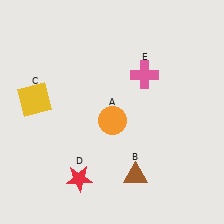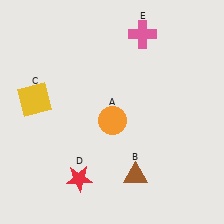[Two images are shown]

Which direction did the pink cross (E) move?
The pink cross (E) moved up.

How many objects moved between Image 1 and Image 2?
1 object moved between the two images.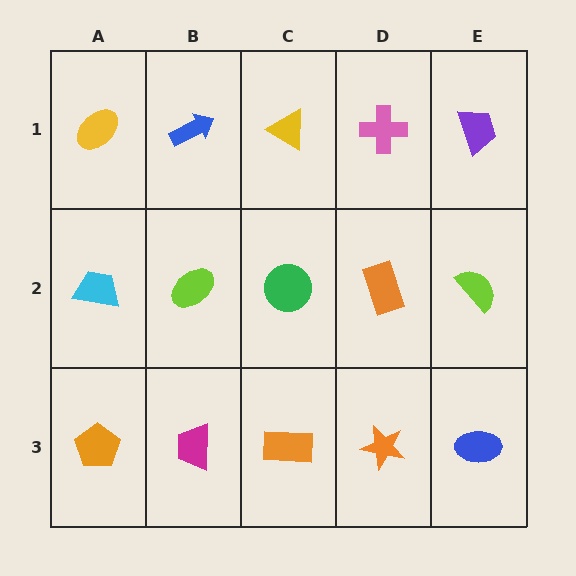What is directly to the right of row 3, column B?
An orange rectangle.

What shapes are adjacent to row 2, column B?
A blue arrow (row 1, column B), a magenta trapezoid (row 3, column B), a cyan trapezoid (row 2, column A), a green circle (row 2, column C).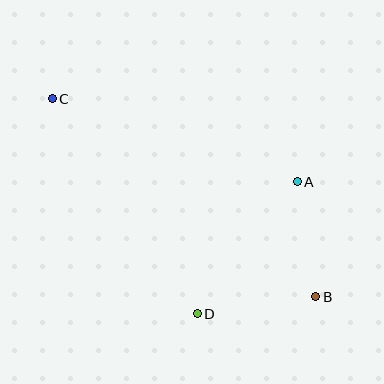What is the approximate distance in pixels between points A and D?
The distance between A and D is approximately 165 pixels.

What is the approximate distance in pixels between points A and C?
The distance between A and C is approximately 259 pixels.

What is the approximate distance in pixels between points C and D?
The distance between C and D is approximately 260 pixels.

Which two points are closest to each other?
Points A and B are closest to each other.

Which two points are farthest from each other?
Points B and C are farthest from each other.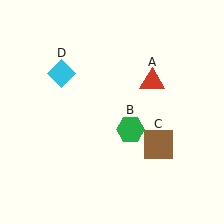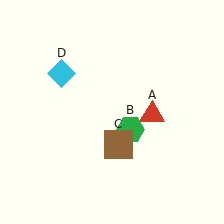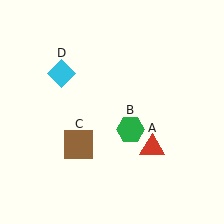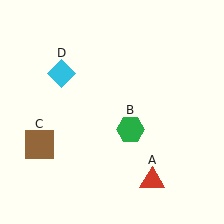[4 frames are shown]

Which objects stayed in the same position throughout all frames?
Green hexagon (object B) and cyan diamond (object D) remained stationary.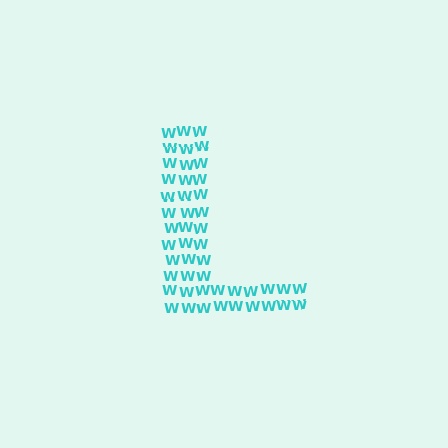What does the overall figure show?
The overall figure shows the letter L.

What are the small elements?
The small elements are letter W's.